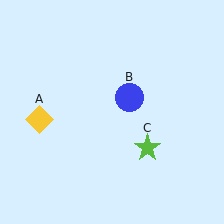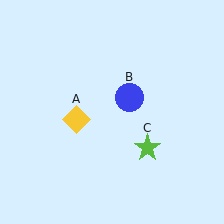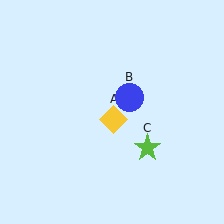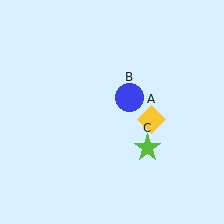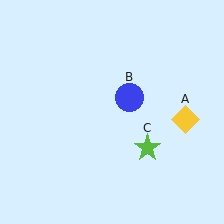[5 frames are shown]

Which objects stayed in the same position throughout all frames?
Blue circle (object B) and lime star (object C) remained stationary.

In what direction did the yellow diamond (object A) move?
The yellow diamond (object A) moved right.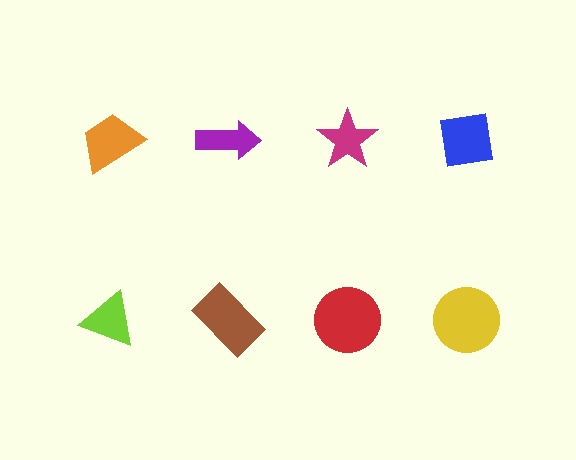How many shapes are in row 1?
4 shapes.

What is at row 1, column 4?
A blue square.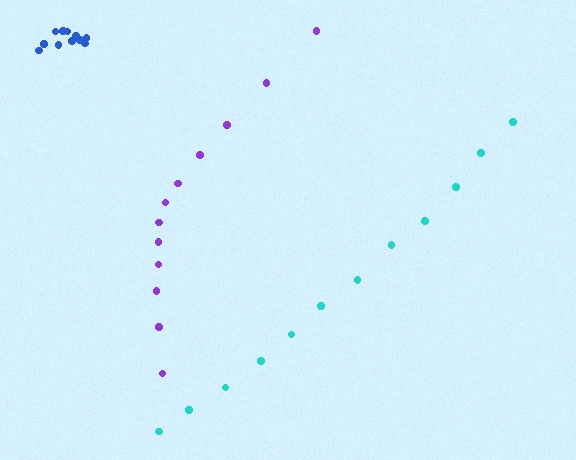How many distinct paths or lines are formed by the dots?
There are 3 distinct paths.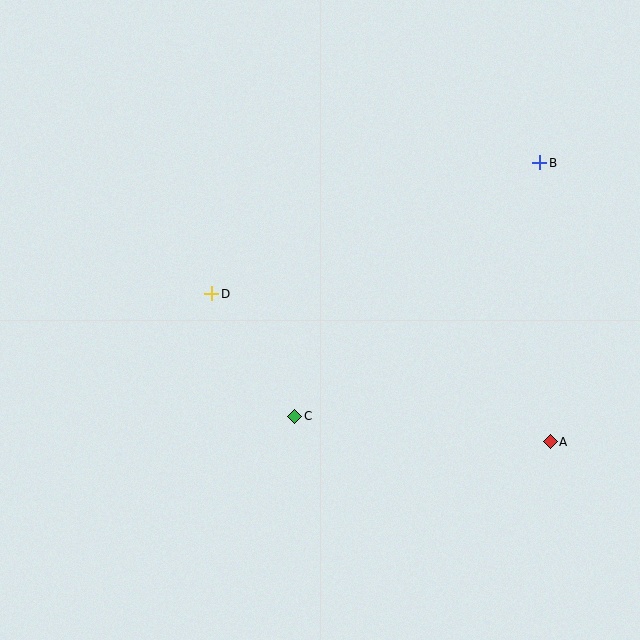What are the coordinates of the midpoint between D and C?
The midpoint between D and C is at (253, 355).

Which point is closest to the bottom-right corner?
Point A is closest to the bottom-right corner.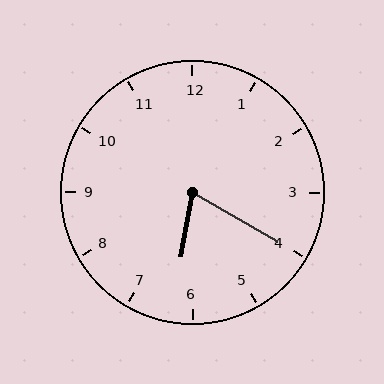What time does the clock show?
6:20.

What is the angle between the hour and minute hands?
Approximately 70 degrees.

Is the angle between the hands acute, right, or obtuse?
It is acute.